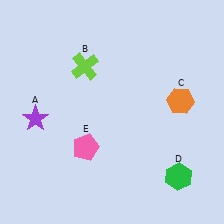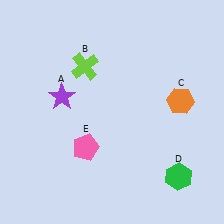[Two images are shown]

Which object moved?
The purple star (A) moved right.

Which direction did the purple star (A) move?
The purple star (A) moved right.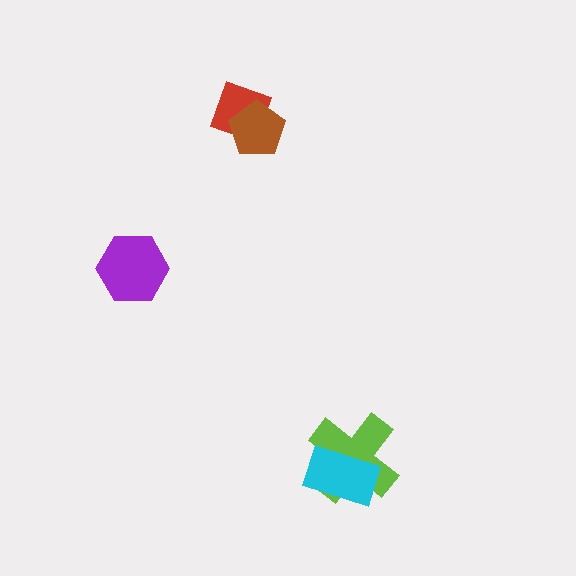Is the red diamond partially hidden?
Yes, it is partially covered by another shape.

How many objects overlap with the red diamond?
1 object overlaps with the red diamond.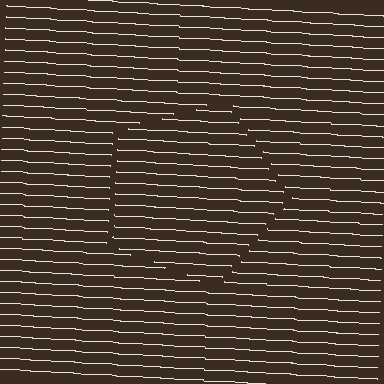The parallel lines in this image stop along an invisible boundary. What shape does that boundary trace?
An illusory pentagon. The interior of the shape contains the same grating, shifted by half a period — the contour is defined by the phase discontinuity where line-ends from the inner and outer gratings abut.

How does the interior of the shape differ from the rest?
The interior of the shape contains the same grating, shifted by half a period — the contour is defined by the phase discontinuity where line-ends from the inner and outer gratings abut.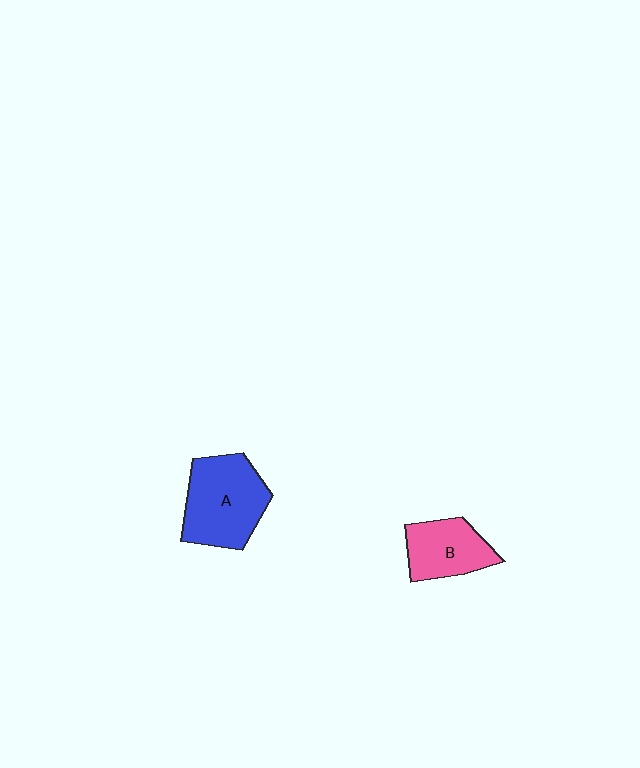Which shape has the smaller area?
Shape B (pink).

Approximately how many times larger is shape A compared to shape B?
Approximately 1.5 times.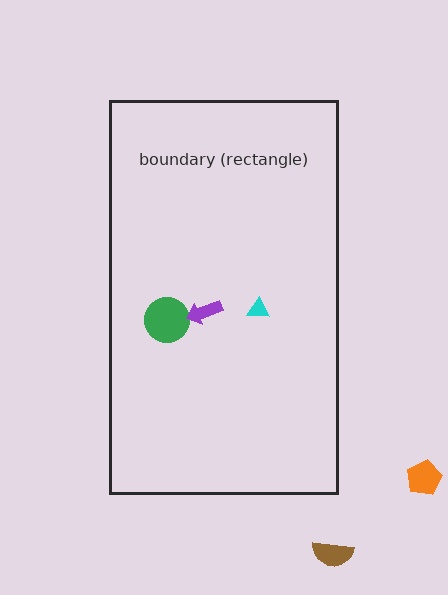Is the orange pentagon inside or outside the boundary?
Outside.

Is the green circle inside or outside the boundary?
Inside.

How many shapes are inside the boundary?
3 inside, 2 outside.